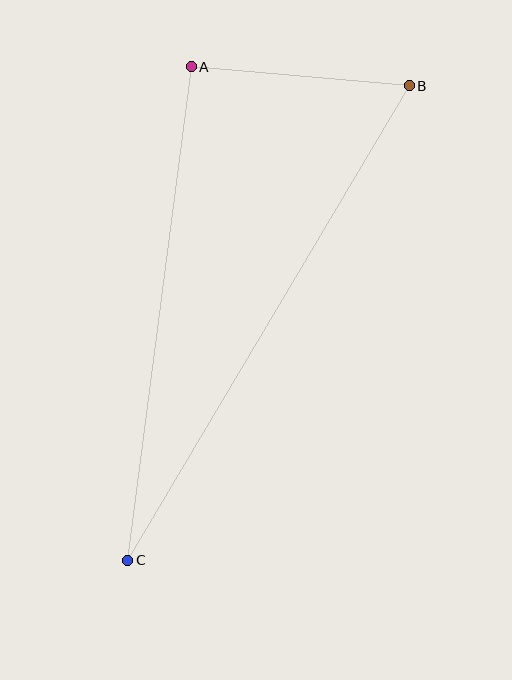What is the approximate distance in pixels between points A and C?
The distance between A and C is approximately 498 pixels.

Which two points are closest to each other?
Points A and B are closest to each other.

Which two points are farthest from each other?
Points B and C are farthest from each other.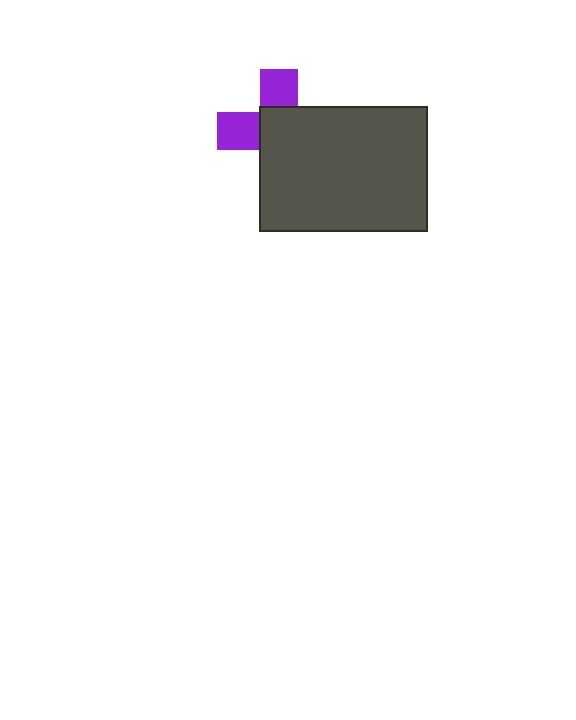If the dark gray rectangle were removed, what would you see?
You would see the complete purple cross.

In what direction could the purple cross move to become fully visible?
The purple cross could move toward the upper-left. That would shift it out from behind the dark gray rectangle entirely.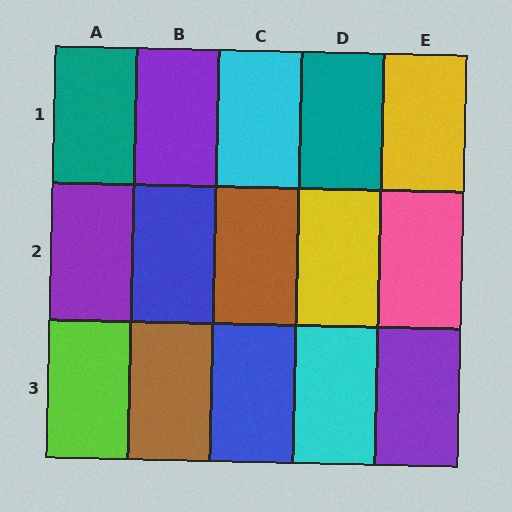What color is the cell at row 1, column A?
Teal.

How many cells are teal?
2 cells are teal.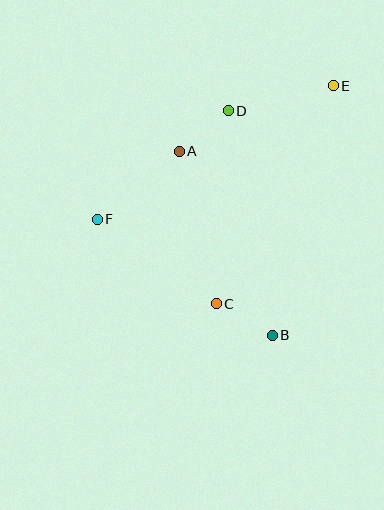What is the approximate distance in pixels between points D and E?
The distance between D and E is approximately 108 pixels.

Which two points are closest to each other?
Points A and D are closest to each other.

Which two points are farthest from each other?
Points E and F are farthest from each other.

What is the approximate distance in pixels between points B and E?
The distance between B and E is approximately 257 pixels.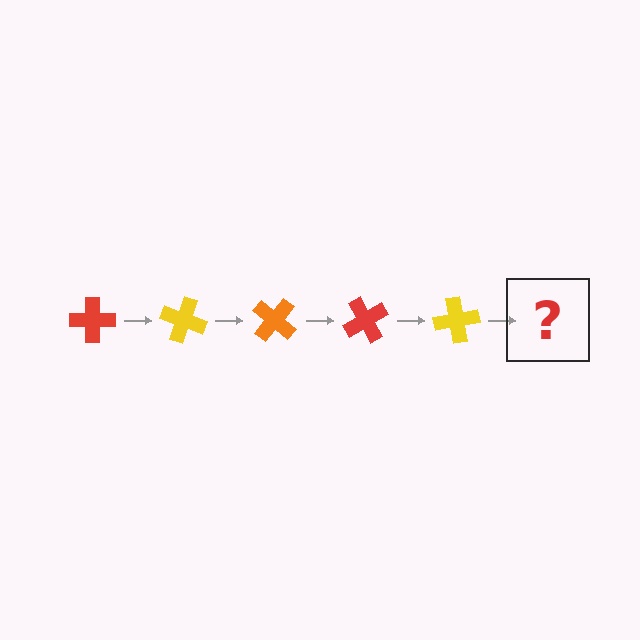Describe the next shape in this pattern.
It should be an orange cross, rotated 100 degrees from the start.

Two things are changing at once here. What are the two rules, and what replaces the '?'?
The two rules are that it rotates 20 degrees each step and the color cycles through red, yellow, and orange. The '?' should be an orange cross, rotated 100 degrees from the start.